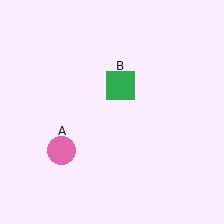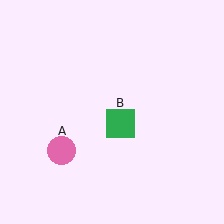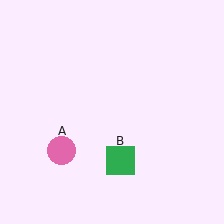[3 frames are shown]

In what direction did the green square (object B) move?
The green square (object B) moved down.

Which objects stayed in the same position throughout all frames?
Pink circle (object A) remained stationary.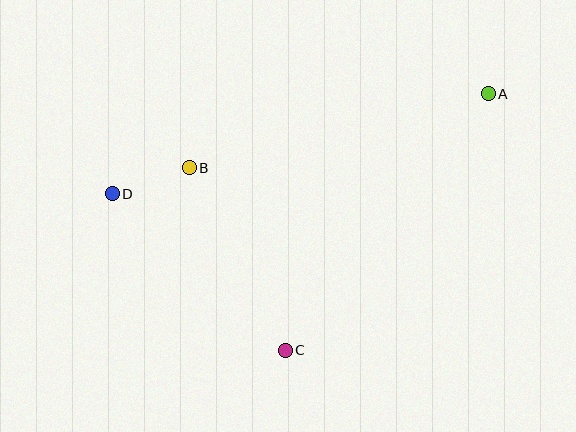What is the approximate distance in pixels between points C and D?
The distance between C and D is approximately 233 pixels.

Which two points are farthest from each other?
Points A and D are farthest from each other.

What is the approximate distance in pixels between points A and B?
The distance between A and B is approximately 308 pixels.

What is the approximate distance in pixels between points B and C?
The distance between B and C is approximately 206 pixels.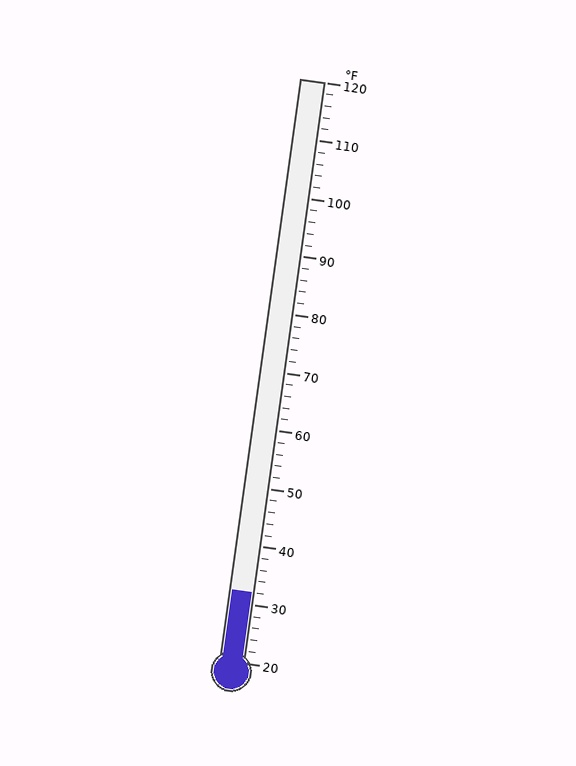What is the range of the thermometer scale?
The thermometer scale ranges from 20°F to 120°F.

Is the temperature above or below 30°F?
The temperature is above 30°F.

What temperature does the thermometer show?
The thermometer shows approximately 32°F.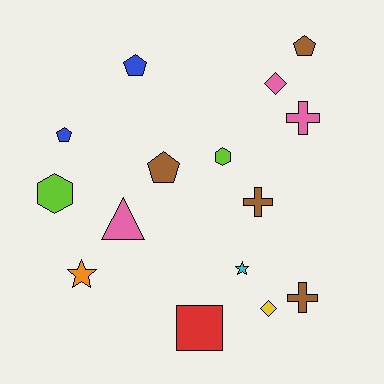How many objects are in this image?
There are 15 objects.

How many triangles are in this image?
There is 1 triangle.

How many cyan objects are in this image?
There is 1 cyan object.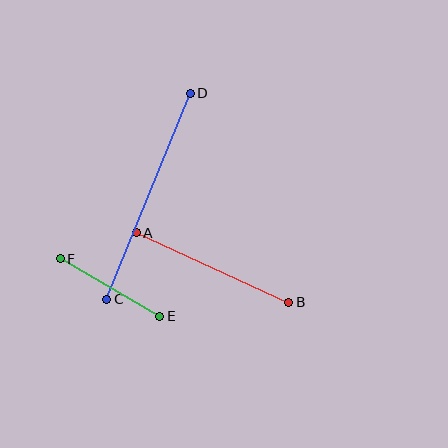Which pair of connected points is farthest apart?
Points C and D are farthest apart.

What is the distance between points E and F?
The distance is approximately 115 pixels.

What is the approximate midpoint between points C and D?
The midpoint is at approximately (149, 196) pixels.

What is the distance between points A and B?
The distance is approximately 168 pixels.